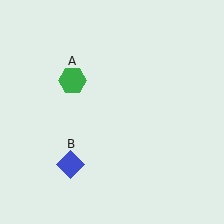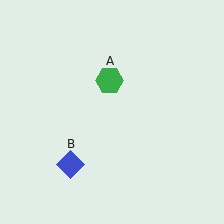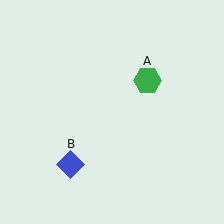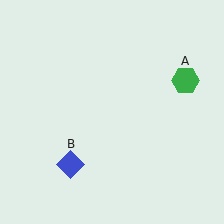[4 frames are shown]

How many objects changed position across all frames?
1 object changed position: green hexagon (object A).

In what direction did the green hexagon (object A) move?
The green hexagon (object A) moved right.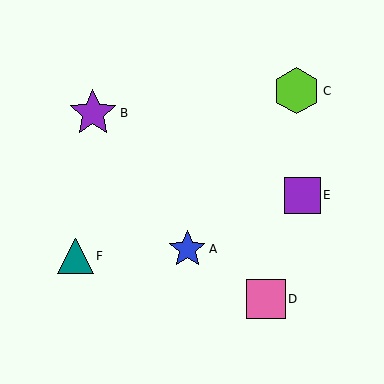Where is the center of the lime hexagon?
The center of the lime hexagon is at (297, 91).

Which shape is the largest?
The purple star (labeled B) is the largest.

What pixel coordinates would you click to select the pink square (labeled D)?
Click at (266, 299) to select the pink square D.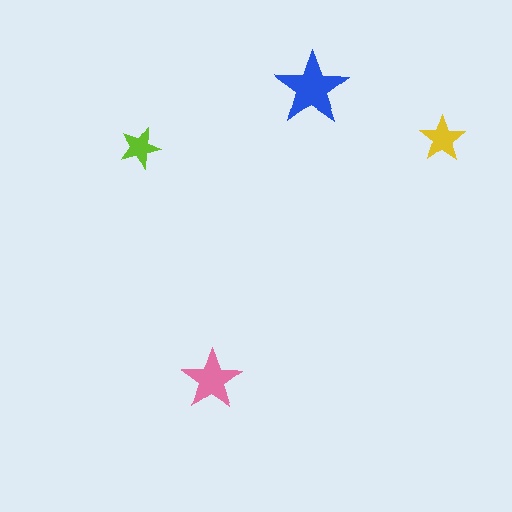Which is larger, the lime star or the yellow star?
The yellow one.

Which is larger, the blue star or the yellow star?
The blue one.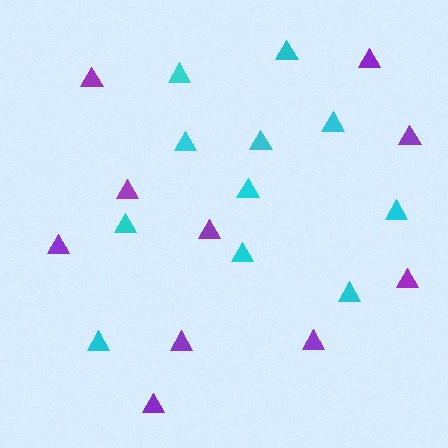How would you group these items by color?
There are 2 groups: one group of cyan triangles (11) and one group of purple triangles (10).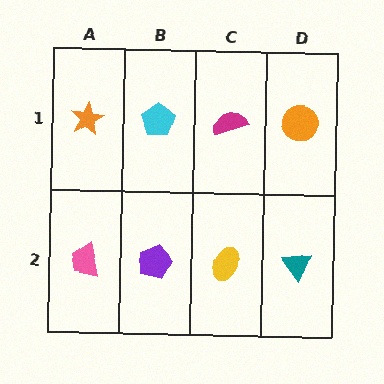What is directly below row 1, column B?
A purple pentagon.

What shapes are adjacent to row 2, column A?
An orange star (row 1, column A), a purple pentagon (row 2, column B).